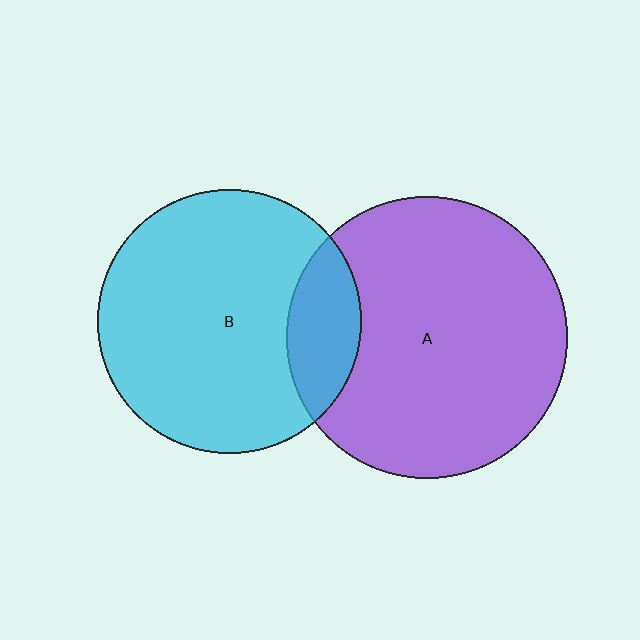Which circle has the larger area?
Circle A (purple).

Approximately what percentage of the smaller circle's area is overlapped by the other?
Approximately 20%.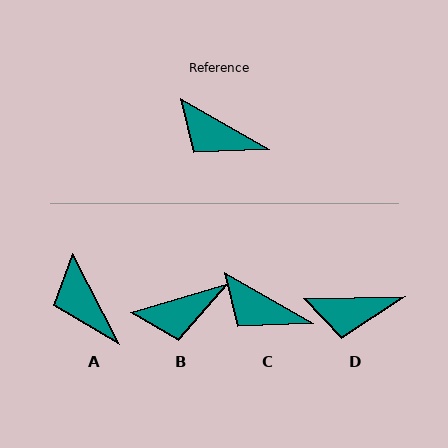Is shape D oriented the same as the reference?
No, it is off by about 30 degrees.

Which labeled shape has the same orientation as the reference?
C.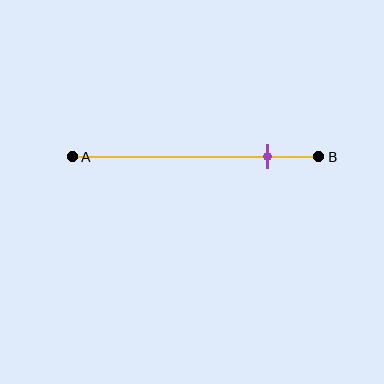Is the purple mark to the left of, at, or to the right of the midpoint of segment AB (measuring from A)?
The purple mark is to the right of the midpoint of segment AB.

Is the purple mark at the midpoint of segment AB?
No, the mark is at about 80% from A, not at the 50% midpoint.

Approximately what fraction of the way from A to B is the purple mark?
The purple mark is approximately 80% of the way from A to B.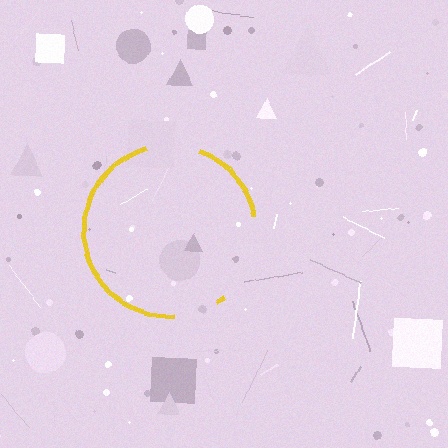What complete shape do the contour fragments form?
The contour fragments form a circle.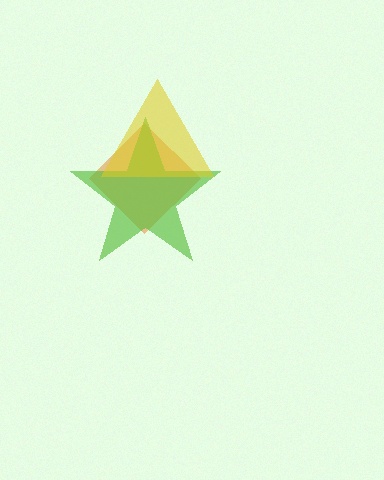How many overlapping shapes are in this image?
There are 3 overlapping shapes in the image.